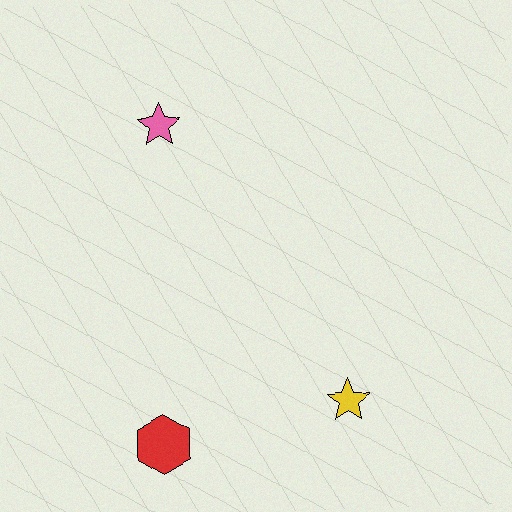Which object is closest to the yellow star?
The red hexagon is closest to the yellow star.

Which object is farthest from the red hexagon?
The pink star is farthest from the red hexagon.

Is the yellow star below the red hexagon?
No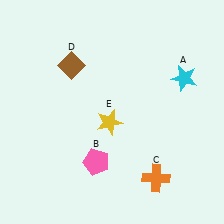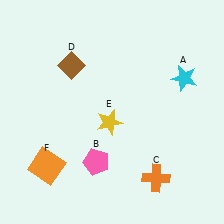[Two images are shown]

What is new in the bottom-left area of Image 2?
An orange square (F) was added in the bottom-left area of Image 2.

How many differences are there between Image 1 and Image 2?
There is 1 difference between the two images.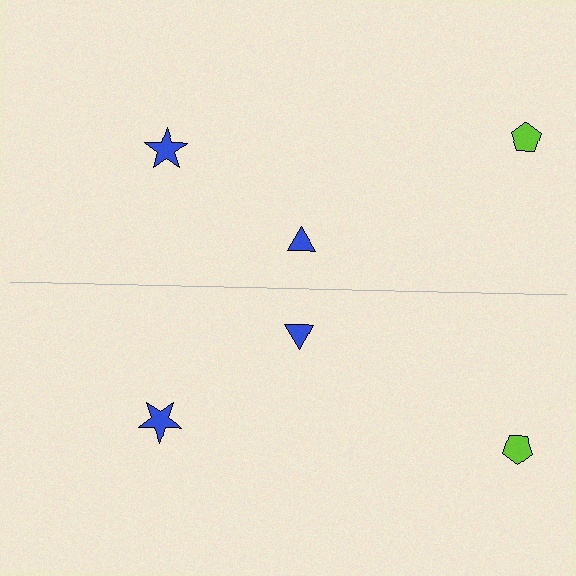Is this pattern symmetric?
Yes, this pattern has bilateral (reflection) symmetry.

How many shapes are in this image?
There are 6 shapes in this image.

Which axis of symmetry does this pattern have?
The pattern has a horizontal axis of symmetry running through the center of the image.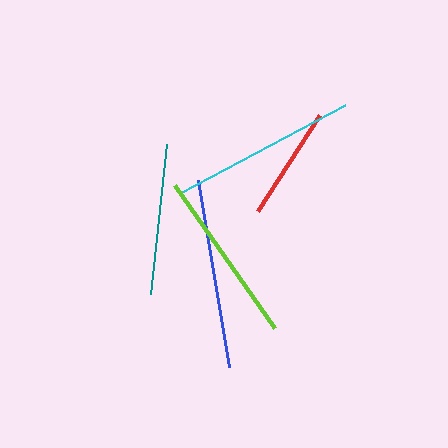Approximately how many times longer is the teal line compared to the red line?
The teal line is approximately 1.3 times the length of the red line.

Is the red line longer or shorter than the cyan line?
The cyan line is longer than the red line.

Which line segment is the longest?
The blue line is the longest at approximately 190 pixels.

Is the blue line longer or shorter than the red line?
The blue line is longer than the red line.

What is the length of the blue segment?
The blue segment is approximately 190 pixels long.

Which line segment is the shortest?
The red line is the shortest at approximately 114 pixels.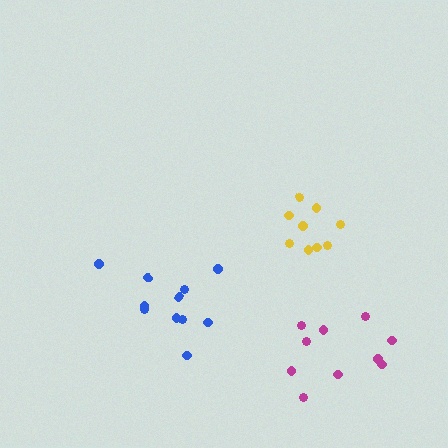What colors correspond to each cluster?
The clusters are colored: magenta, yellow, blue.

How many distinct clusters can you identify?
There are 3 distinct clusters.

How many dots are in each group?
Group 1: 10 dots, Group 2: 9 dots, Group 3: 11 dots (30 total).